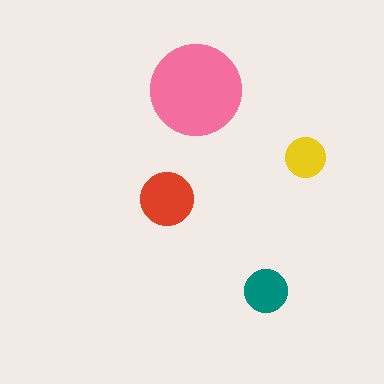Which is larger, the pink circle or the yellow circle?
The pink one.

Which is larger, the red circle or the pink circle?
The pink one.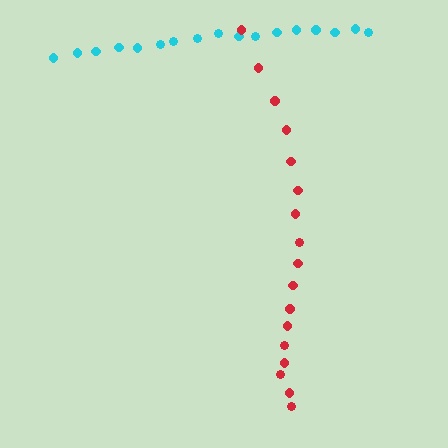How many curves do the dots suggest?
There are 2 distinct paths.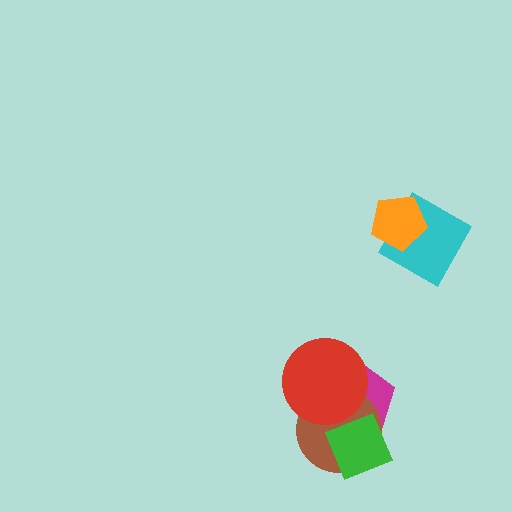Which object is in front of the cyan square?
The orange pentagon is in front of the cyan square.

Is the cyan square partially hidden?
Yes, it is partially covered by another shape.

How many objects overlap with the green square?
2 objects overlap with the green square.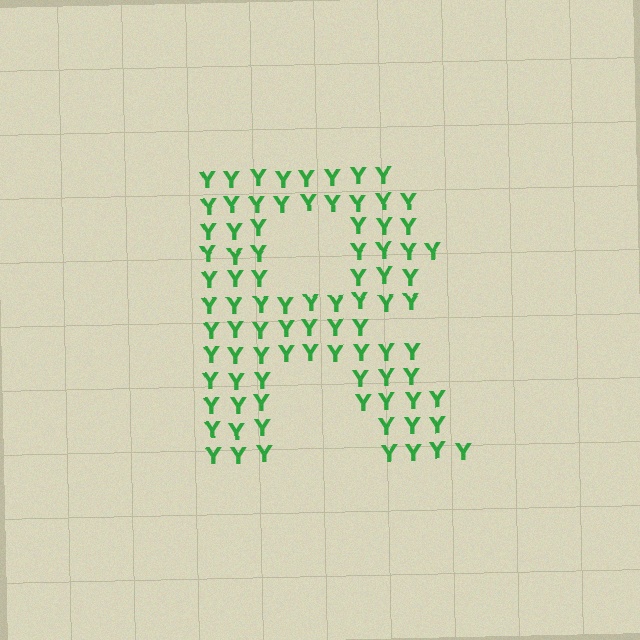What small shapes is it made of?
It is made of small letter Y's.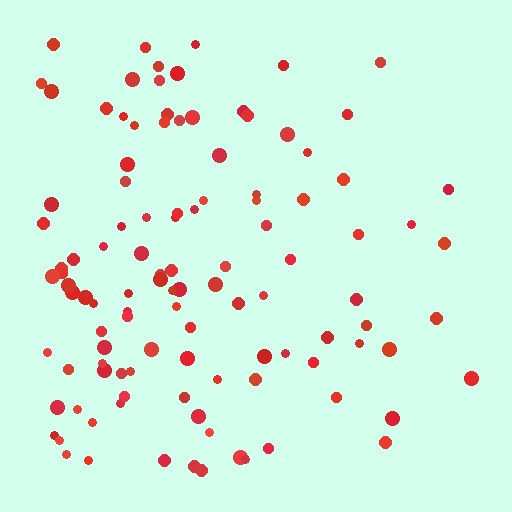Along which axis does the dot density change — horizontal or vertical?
Horizontal.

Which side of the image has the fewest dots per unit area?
The right.